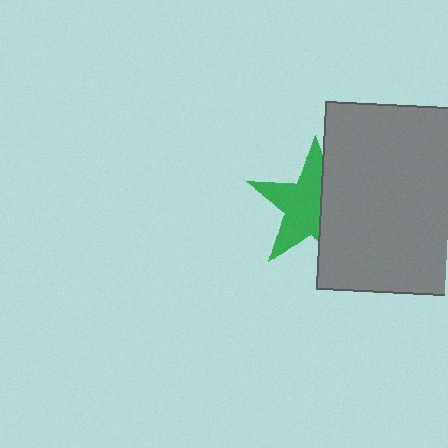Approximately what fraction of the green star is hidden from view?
Roughly 38% of the green star is hidden behind the gray square.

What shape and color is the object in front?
The object in front is a gray square.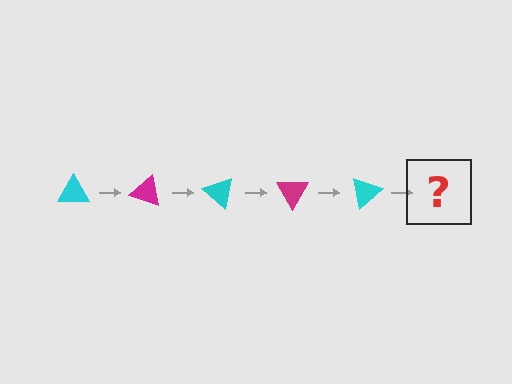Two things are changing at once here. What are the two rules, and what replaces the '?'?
The two rules are that it rotates 20 degrees each step and the color cycles through cyan and magenta. The '?' should be a magenta triangle, rotated 100 degrees from the start.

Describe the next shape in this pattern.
It should be a magenta triangle, rotated 100 degrees from the start.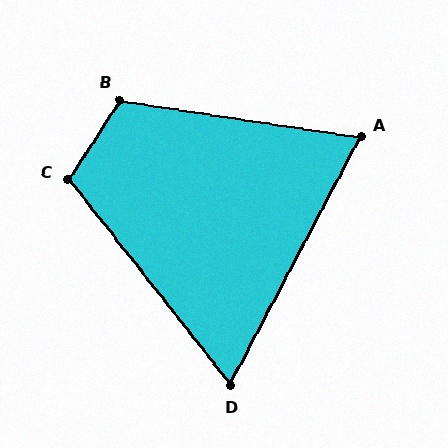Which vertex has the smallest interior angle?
D, at approximately 66 degrees.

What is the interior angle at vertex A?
Approximately 71 degrees (acute).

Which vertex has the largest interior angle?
B, at approximately 114 degrees.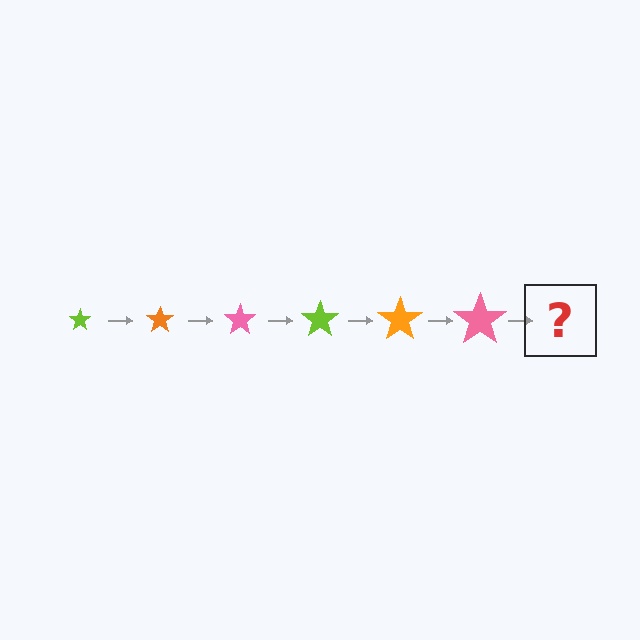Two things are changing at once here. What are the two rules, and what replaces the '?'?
The two rules are that the star grows larger each step and the color cycles through lime, orange, and pink. The '?' should be a lime star, larger than the previous one.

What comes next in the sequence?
The next element should be a lime star, larger than the previous one.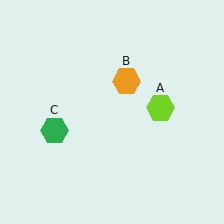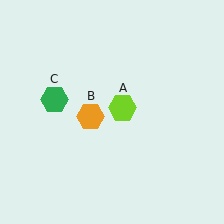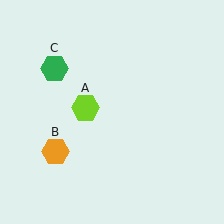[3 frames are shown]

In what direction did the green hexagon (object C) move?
The green hexagon (object C) moved up.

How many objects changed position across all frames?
3 objects changed position: lime hexagon (object A), orange hexagon (object B), green hexagon (object C).